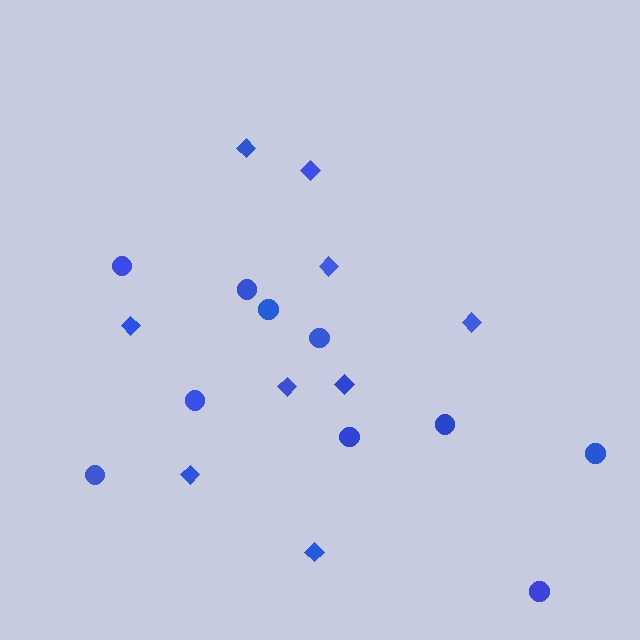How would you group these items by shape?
There are 2 groups: one group of diamonds (9) and one group of circles (10).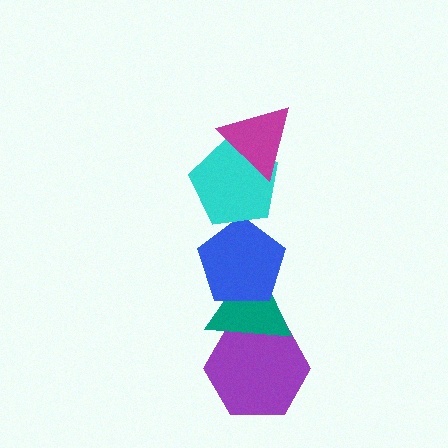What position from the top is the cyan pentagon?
The cyan pentagon is 2nd from the top.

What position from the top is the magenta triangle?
The magenta triangle is 1st from the top.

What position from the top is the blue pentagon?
The blue pentagon is 3rd from the top.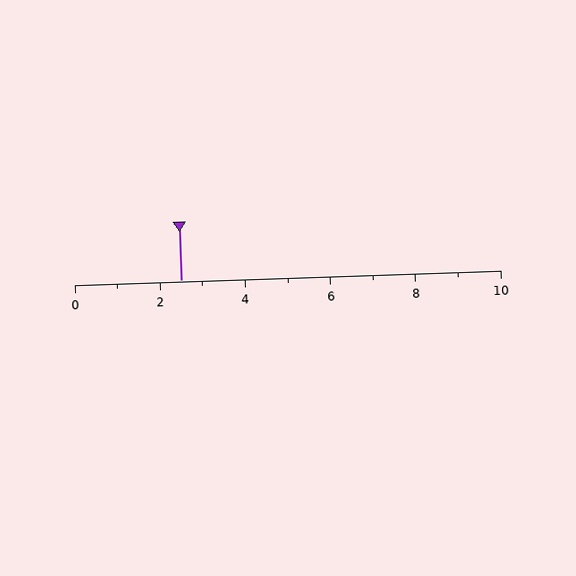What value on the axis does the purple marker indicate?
The marker indicates approximately 2.5.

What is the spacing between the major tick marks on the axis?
The major ticks are spaced 2 apart.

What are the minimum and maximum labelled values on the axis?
The axis runs from 0 to 10.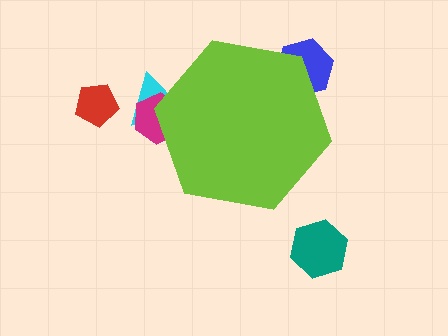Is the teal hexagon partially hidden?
No, the teal hexagon is fully visible.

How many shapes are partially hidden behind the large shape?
3 shapes are partially hidden.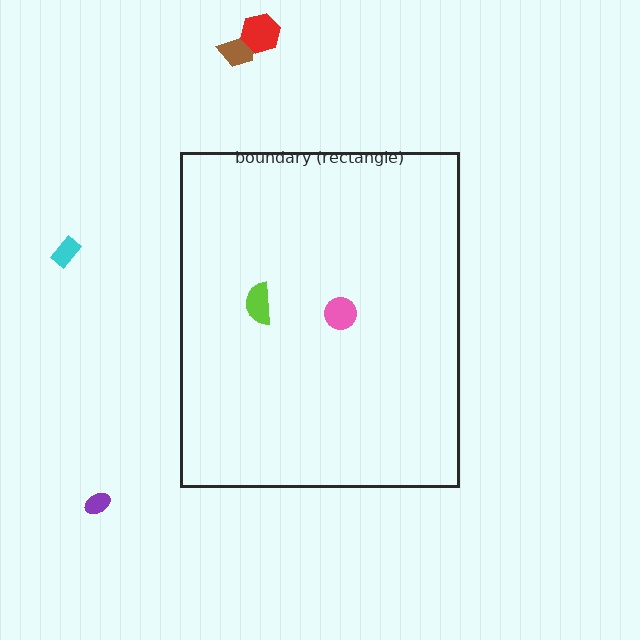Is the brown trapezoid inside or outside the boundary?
Outside.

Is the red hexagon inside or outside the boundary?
Outside.